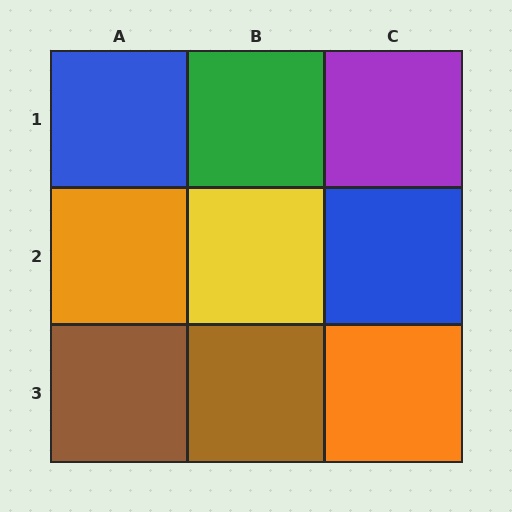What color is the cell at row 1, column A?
Blue.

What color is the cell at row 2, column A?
Orange.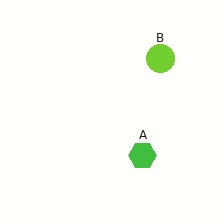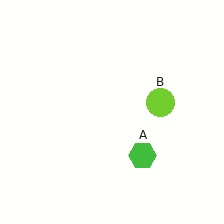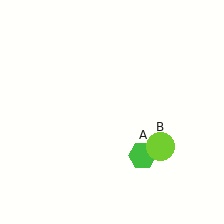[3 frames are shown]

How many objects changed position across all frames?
1 object changed position: lime circle (object B).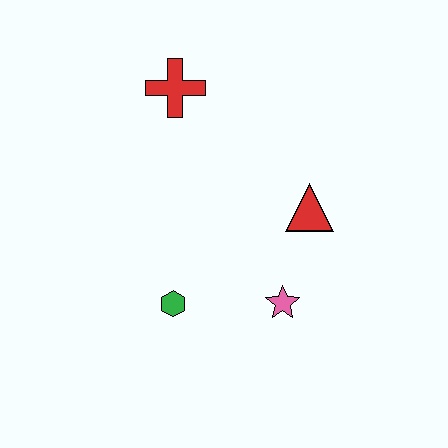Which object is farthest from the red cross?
The pink star is farthest from the red cross.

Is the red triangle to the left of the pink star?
No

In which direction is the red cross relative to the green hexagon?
The red cross is above the green hexagon.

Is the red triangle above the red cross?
No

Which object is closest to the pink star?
The red triangle is closest to the pink star.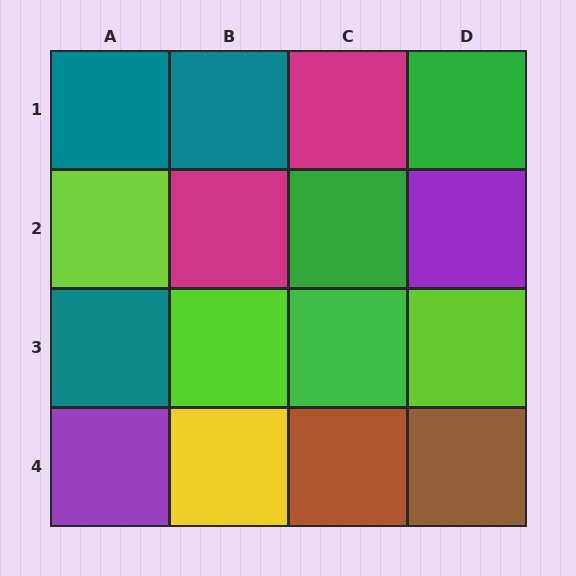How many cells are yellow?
1 cell is yellow.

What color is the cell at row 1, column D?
Green.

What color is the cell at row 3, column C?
Green.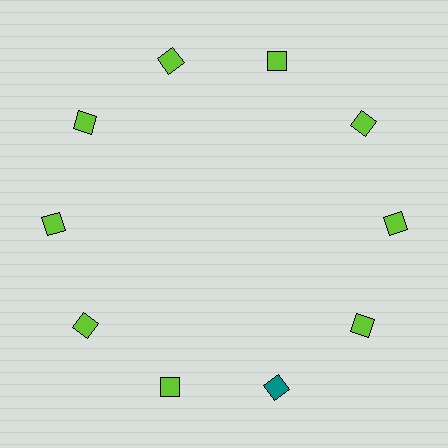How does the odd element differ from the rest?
It has a different color: teal instead of lime.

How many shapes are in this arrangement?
There are 10 shapes arranged in a ring pattern.